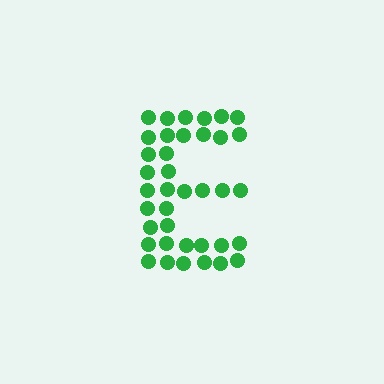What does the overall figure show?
The overall figure shows the letter E.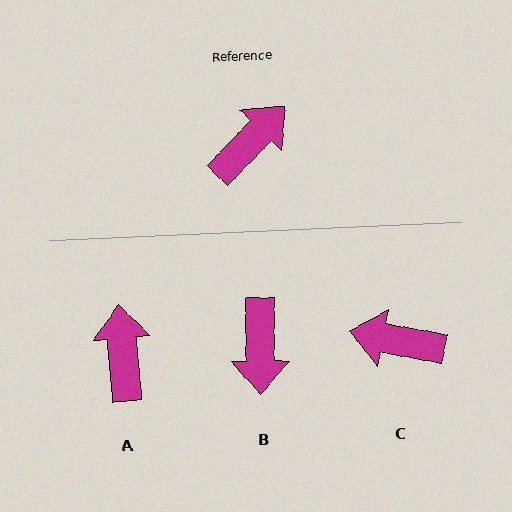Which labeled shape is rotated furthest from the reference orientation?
B, about 135 degrees away.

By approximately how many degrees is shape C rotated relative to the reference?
Approximately 123 degrees counter-clockwise.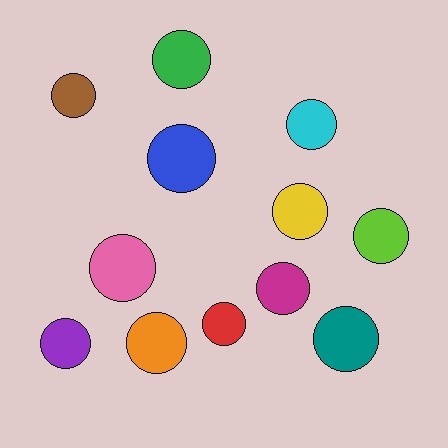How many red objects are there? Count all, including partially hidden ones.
There is 1 red object.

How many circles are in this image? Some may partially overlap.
There are 12 circles.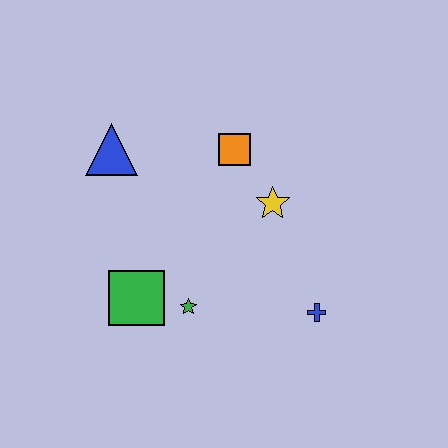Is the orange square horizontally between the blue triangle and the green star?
No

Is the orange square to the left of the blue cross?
Yes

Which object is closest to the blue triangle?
The orange square is closest to the blue triangle.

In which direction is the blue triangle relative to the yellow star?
The blue triangle is to the left of the yellow star.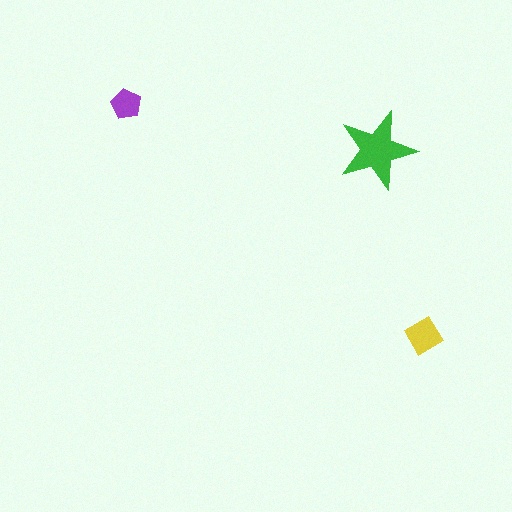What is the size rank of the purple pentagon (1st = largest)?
3rd.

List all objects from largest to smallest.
The green star, the yellow diamond, the purple pentagon.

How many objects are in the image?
There are 3 objects in the image.